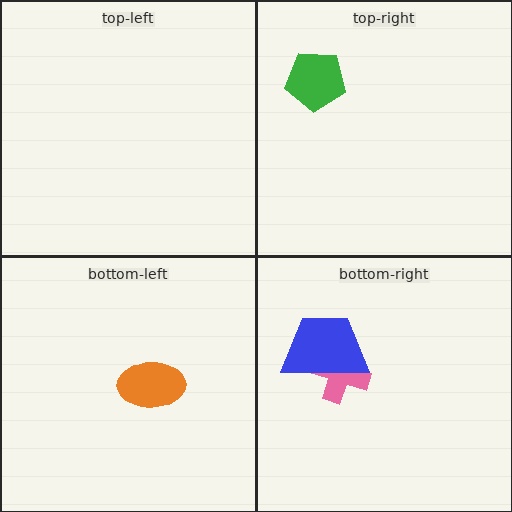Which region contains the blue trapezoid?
The bottom-right region.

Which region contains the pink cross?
The bottom-right region.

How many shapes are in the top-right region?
1.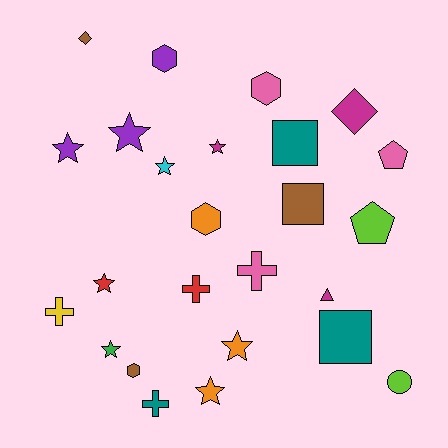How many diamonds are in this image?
There are 2 diamonds.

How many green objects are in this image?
There is 1 green object.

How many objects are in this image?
There are 25 objects.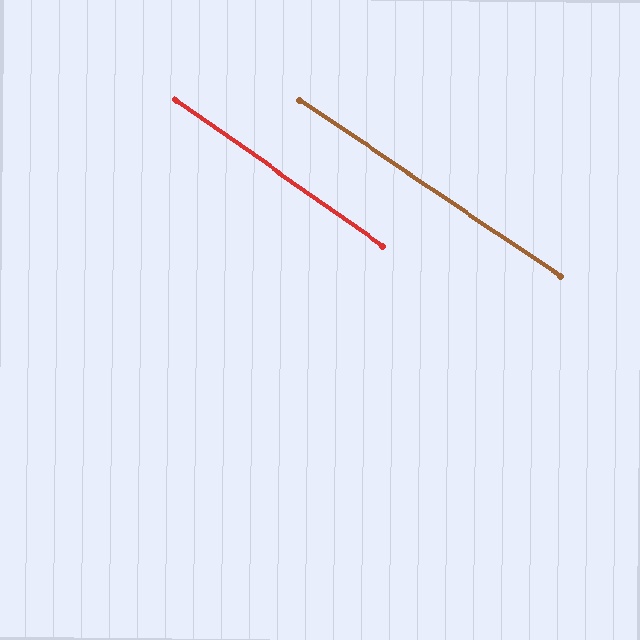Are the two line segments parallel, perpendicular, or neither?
Parallel — their directions differ by only 1.1°.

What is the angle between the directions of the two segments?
Approximately 1 degree.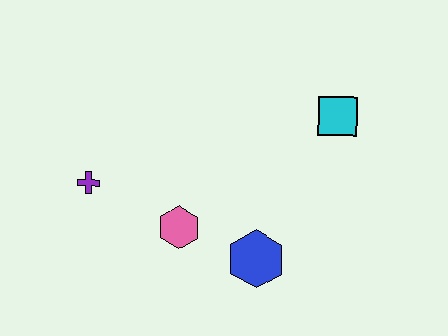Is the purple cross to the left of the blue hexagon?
Yes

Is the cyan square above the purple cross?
Yes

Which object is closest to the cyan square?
The blue hexagon is closest to the cyan square.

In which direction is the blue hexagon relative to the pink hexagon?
The blue hexagon is to the right of the pink hexagon.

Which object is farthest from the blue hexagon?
The purple cross is farthest from the blue hexagon.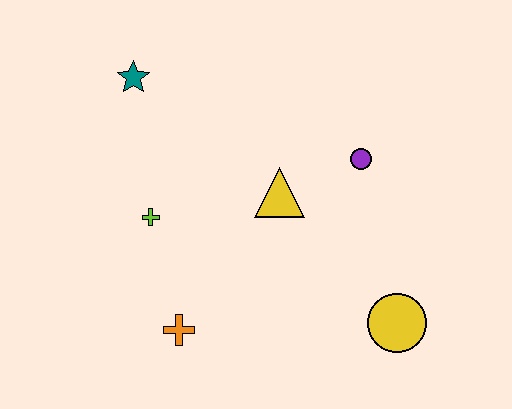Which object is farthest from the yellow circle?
The teal star is farthest from the yellow circle.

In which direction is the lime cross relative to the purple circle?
The lime cross is to the left of the purple circle.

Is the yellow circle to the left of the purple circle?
No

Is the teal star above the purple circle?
Yes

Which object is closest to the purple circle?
The yellow triangle is closest to the purple circle.